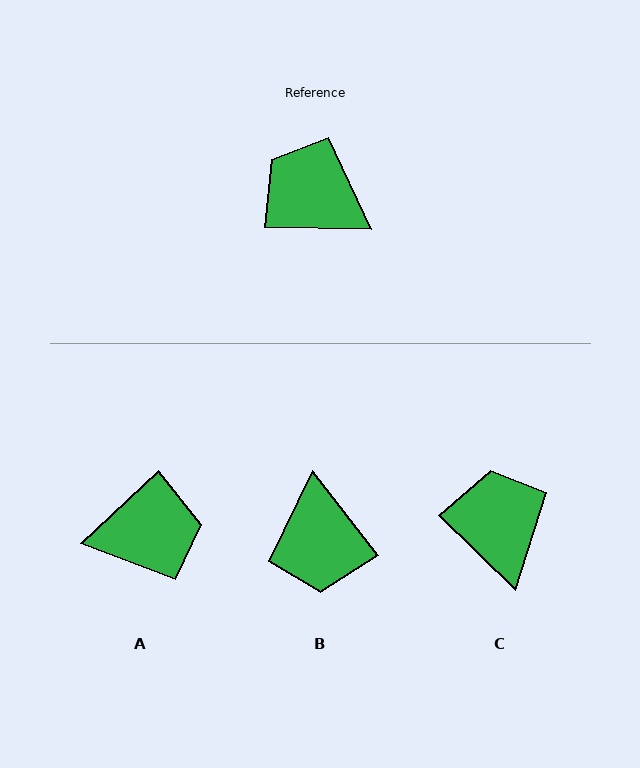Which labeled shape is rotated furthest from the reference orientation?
A, about 136 degrees away.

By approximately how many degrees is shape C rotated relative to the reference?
Approximately 43 degrees clockwise.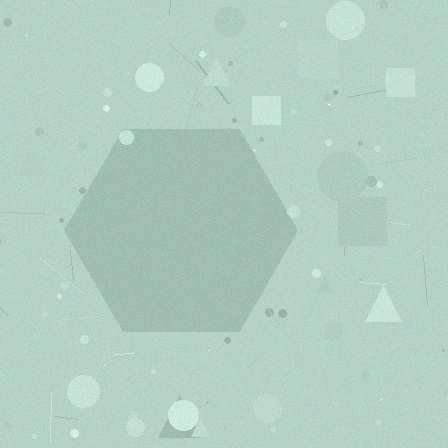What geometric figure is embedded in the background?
A hexagon is embedded in the background.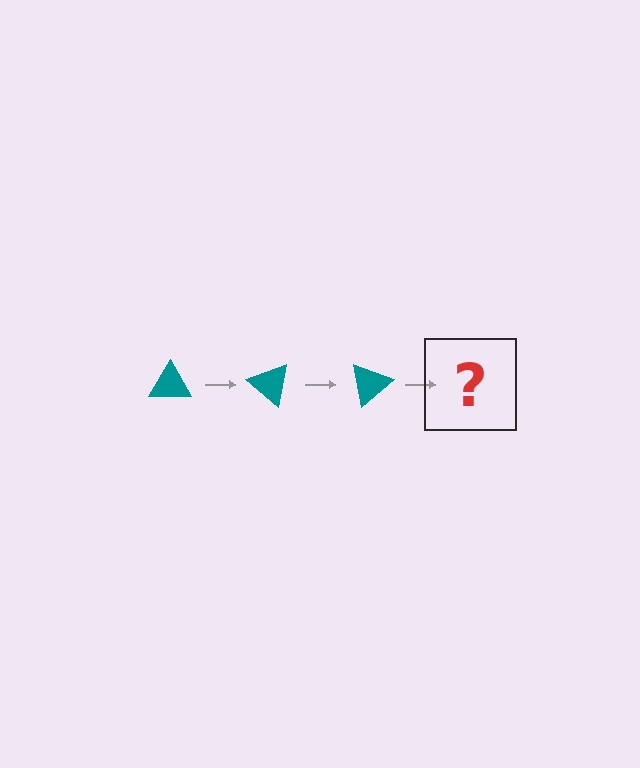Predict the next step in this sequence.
The next step is a teal triangle rotated 120 degrees.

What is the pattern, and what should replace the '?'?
The pattern is that the triangle rotates 40 degrees each step. The '?' should be a teal triangle rotated 120 degrees.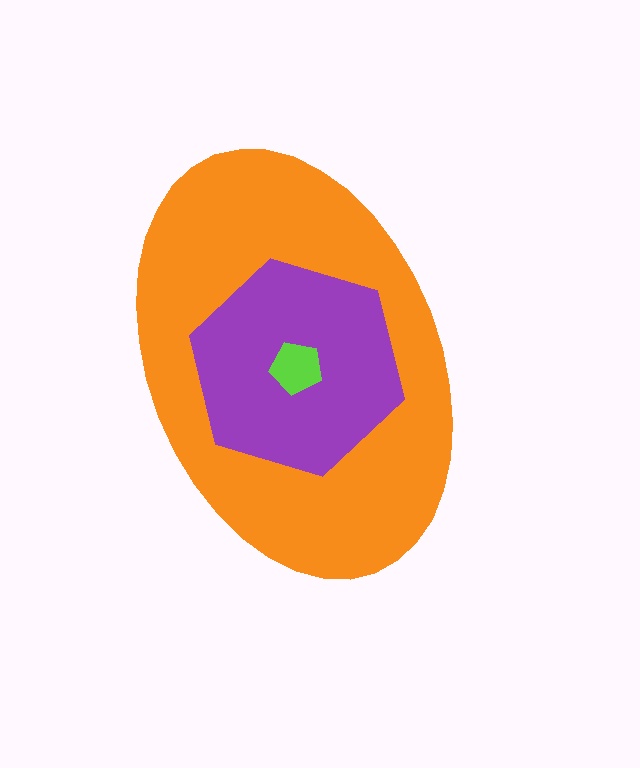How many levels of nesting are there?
3.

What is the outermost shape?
The orange ellipse.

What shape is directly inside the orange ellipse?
The purple hexagon.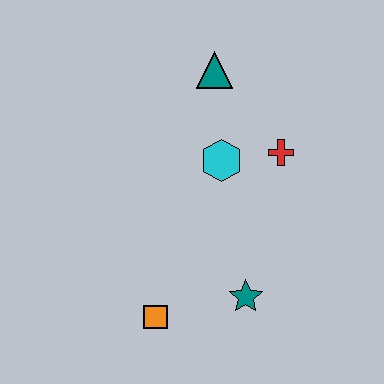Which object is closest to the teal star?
The orange square is closest to the teal star.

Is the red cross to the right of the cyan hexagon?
Yes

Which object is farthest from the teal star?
The teal triangle is farthest from the teal star.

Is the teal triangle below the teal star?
No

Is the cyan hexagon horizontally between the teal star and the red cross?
No